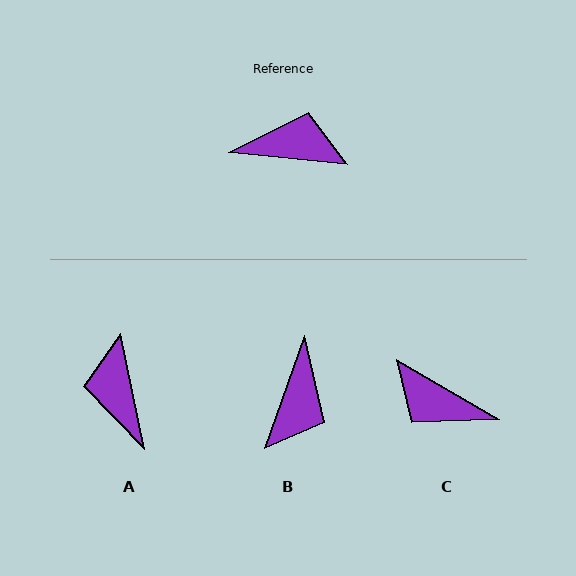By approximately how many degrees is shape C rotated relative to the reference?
Approximately 156 degrees counter-clockwise.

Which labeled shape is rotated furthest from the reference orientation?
C, about 156 degrees away.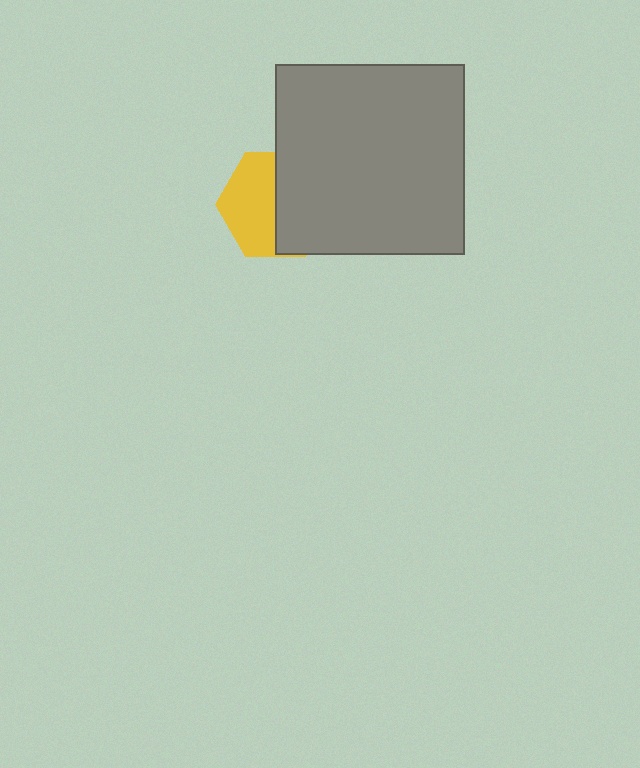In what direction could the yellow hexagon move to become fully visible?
The yellow hexagon could move left. That would shift it out from behind the gray square entirely.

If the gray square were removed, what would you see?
You would see the complete yellow hexagon.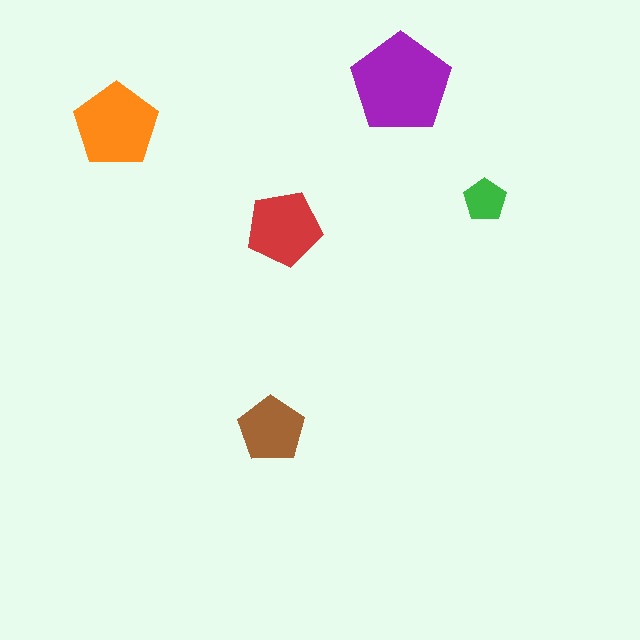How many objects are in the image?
There are 5 objects in the image.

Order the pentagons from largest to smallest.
the purple one, the orange one, the red one, the brown one, the green one.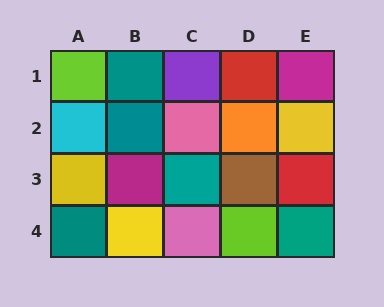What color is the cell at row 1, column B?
Teal.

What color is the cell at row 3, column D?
Brown.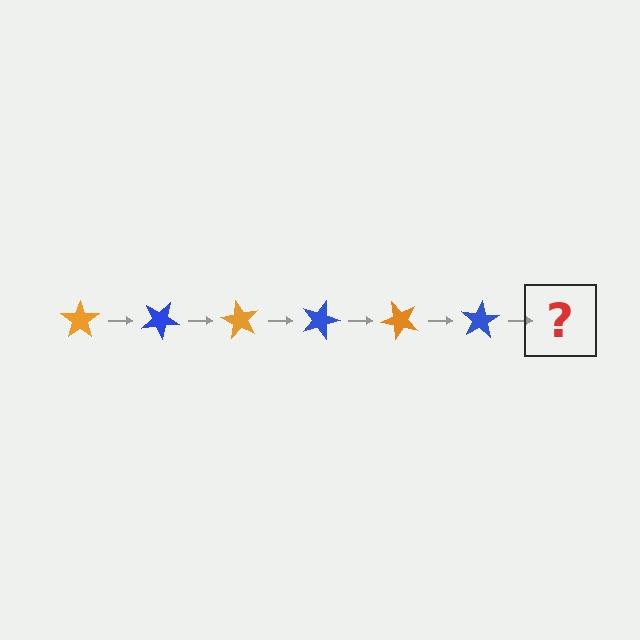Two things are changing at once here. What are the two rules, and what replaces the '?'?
The two rules are that it rotates 30 degrees each step and the color cycles through orange and blue. The '?' should be an orange star, rotated 180 degrees from the start.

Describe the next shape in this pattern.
It should be an orange star, rotated 180 degrees from the start.